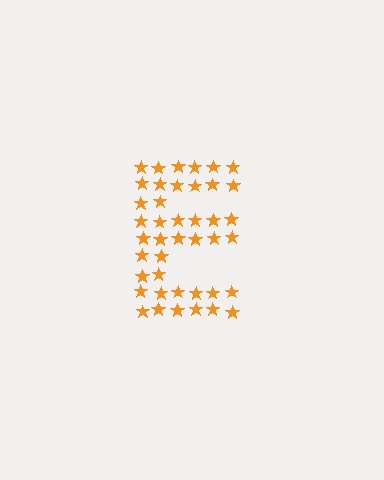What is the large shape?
The large shape is the letter E.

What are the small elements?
The small elements are stars.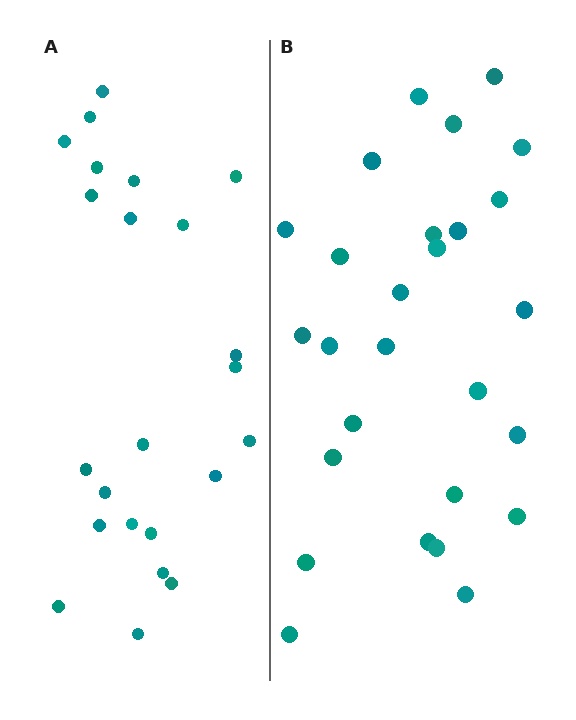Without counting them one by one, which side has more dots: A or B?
Region B (the right region) has more dots.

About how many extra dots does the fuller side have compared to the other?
Region B has about 4 more dots than region A.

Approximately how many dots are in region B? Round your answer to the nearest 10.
About 30 dots. (The exact count is 27, which rounds to 30.)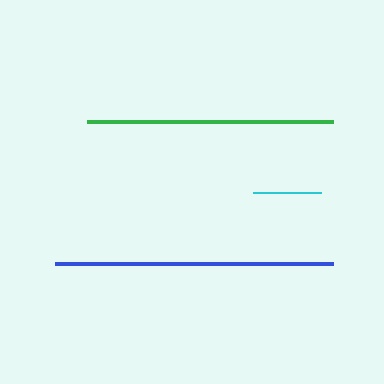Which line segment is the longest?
The blue line is the longest at approximately 278 pixels.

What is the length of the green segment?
The green segment is approximately 246 pixels long.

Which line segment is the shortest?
The cyan line is the shortest at approximately 68 pixels.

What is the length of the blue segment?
The blue segment is approximately 278 pixels long.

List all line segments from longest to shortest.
From longest to shortest: blue, green, cyan.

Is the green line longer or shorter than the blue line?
The blue line is longer than the green line.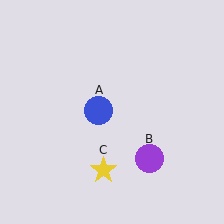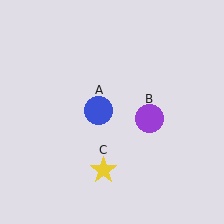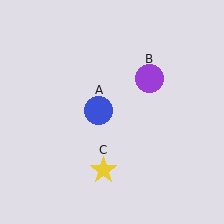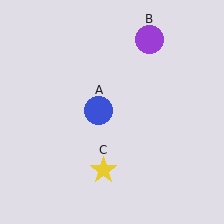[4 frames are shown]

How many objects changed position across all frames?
1 object changed position: purple circle (object B).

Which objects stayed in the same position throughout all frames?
Blue circle (object A) and yellow star (object C) remained stationary.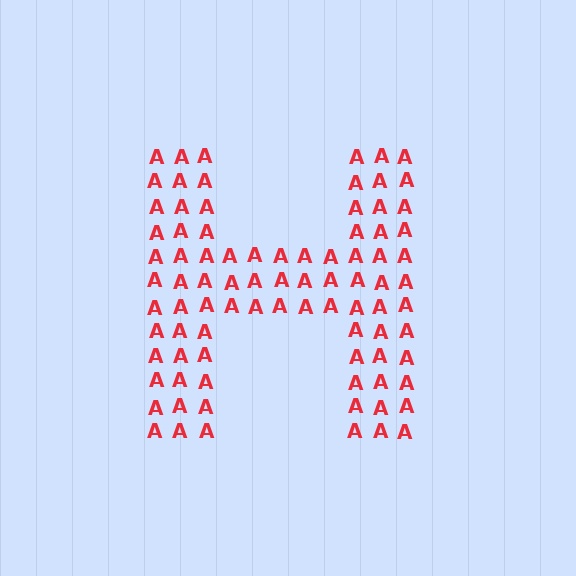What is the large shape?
The large shape is the letter H.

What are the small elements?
The small elements are letter A's.